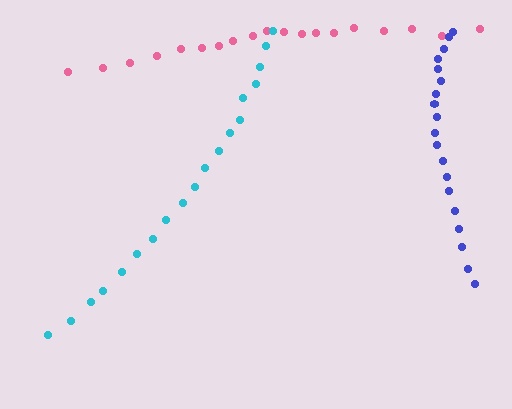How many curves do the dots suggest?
There are 3 distinct paths.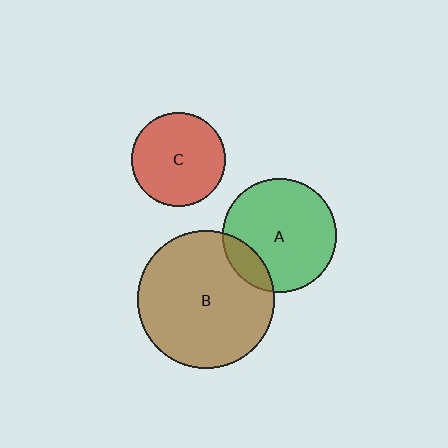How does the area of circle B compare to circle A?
Approximately 1.5 times.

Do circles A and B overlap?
Yes.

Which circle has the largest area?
Circle B (brown).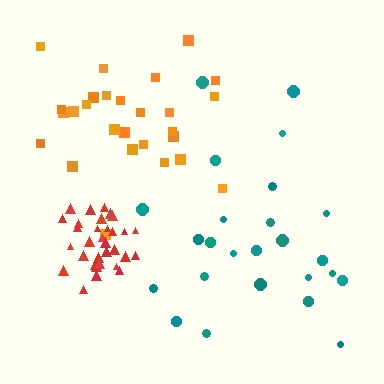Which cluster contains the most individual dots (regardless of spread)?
Red (33).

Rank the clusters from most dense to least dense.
red, orange, teal.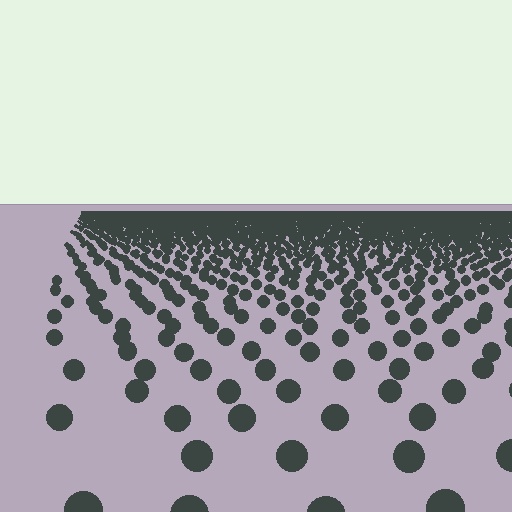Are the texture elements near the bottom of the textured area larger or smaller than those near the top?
Larger. Near the bottom, elements are closer to the viewer and appear at a bigger on-screen size.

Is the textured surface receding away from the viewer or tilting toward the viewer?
The surface is receding away from the viewer. Texture elements get smaller and denser toward the top.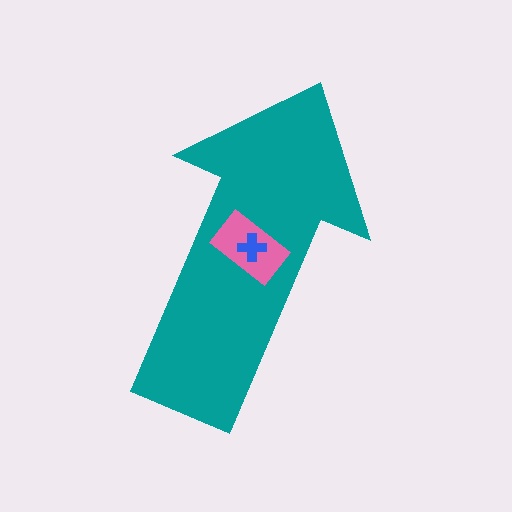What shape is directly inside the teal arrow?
The pink rectangle.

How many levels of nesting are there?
3.